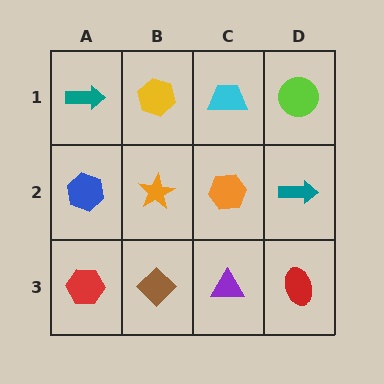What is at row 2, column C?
An orange hexagon.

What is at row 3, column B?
A brown diamond.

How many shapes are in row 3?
4 shapes.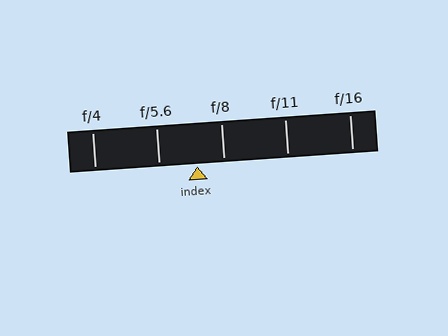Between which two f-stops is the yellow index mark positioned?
The index mark is between f/5.6 and f/8.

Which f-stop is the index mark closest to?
The index mark is closest to f/8.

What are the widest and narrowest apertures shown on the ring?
The widest aperture shown is f/4 and the narrowest is f/16.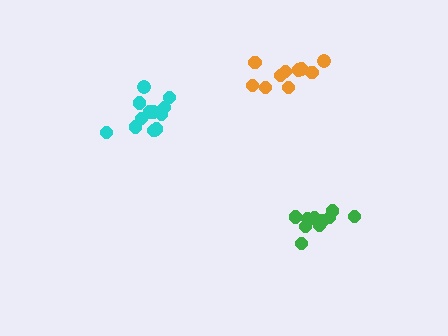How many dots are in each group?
Group 1: 10 dots, Group 2: 12 dots, Group 3: 10 dots (32 total).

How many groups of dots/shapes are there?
There are 3 groups.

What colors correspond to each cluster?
The clusters are colored: green, cyan, orange.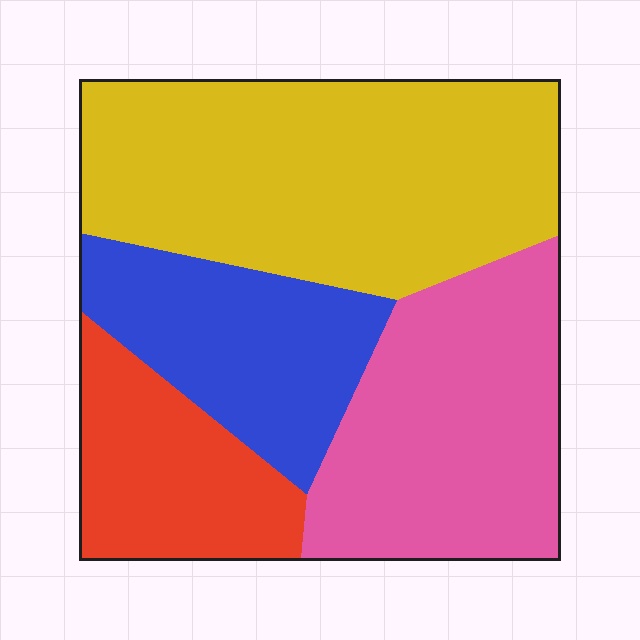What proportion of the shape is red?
Red covers 15% of the shape.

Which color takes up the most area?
Yellow, at roughly 40%.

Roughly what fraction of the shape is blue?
Blue covers roughly 20% of the shape.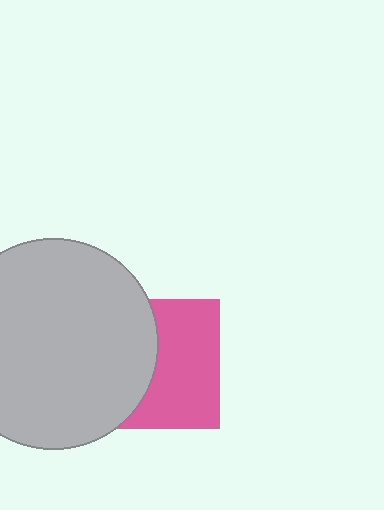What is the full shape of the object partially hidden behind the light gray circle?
The partially hidden object is a pink square.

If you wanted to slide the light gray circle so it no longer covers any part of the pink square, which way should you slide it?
Slide it left — that is the most direct way to separate the two shapes.